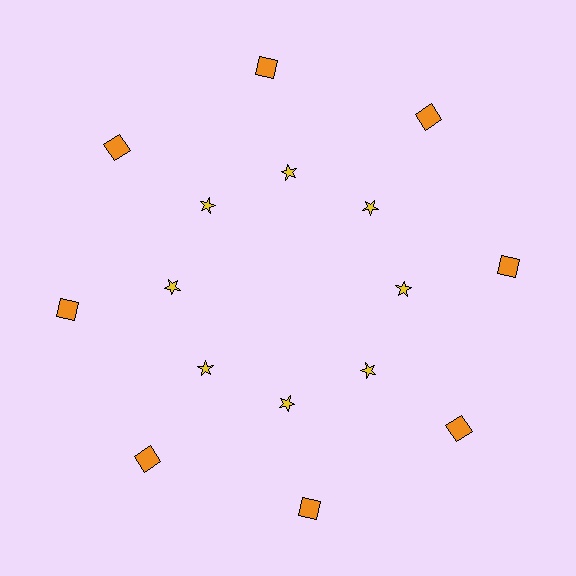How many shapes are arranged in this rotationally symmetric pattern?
There are 16 shapes, arranged in 8 groups of 2.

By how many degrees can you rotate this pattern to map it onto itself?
The pattern maps onto itself every 45 degrees of rotation.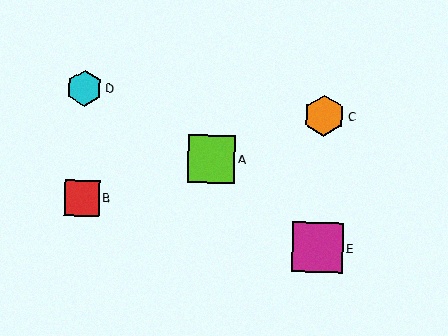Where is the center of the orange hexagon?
The center of the orange hexagon is at (324, 116).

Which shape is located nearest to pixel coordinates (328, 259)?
The magenta square (labeled E) at (317, 247) is nearest to that location.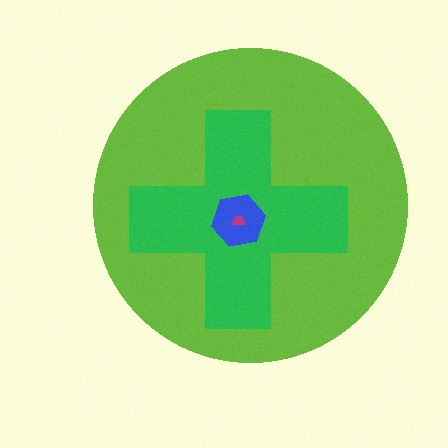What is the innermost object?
The magenta trapezoid.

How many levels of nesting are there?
4.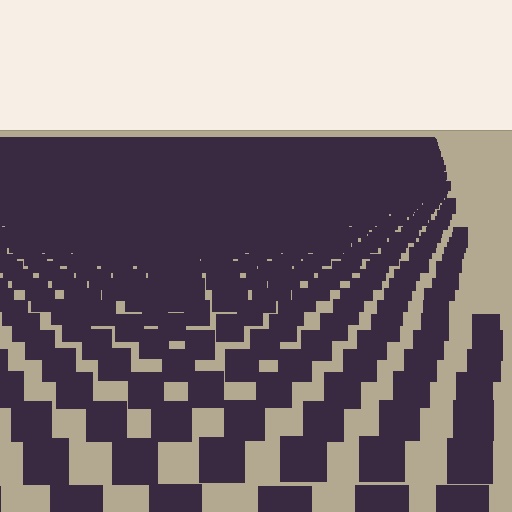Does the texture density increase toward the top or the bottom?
Density increases toward the top.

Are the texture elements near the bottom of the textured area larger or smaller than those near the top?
Larger. Near the bottom, elements are closer to the viewer and appear at a bigger on-screen size.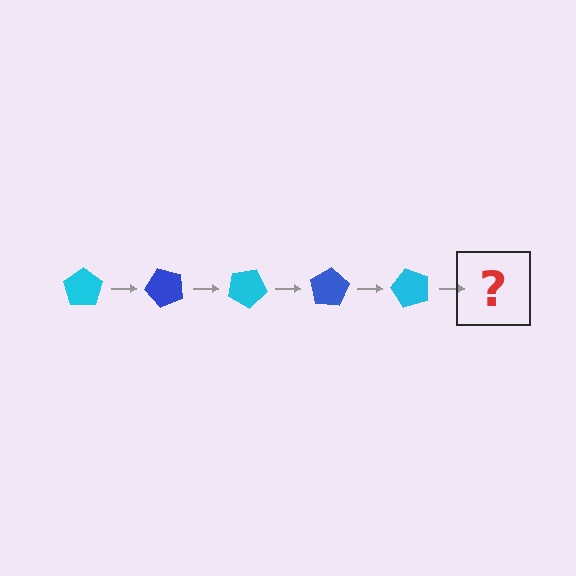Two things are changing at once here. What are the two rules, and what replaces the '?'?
The two rules are that it rotates 50 degrees each step and the color cycles through cyan and blue. The '?' should be a blue pentagon, rotated 250 degrees from the start.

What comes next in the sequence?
The next element should be a blue pentagon, rotated 250 degrees from the start.